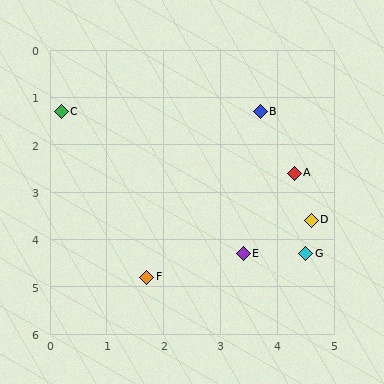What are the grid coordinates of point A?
Point A is at approximately (4.3, 2.6).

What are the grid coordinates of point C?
Point C is at approximately (0.2, 1.3).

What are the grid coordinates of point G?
Point G is at approximately (4.5, 4.3).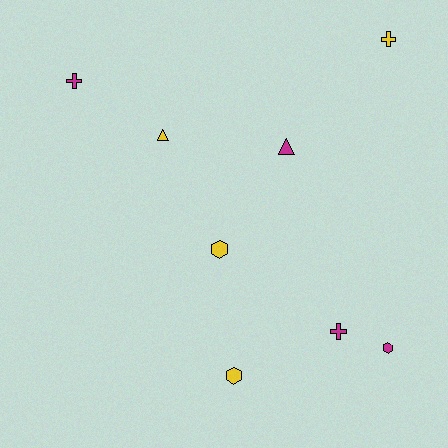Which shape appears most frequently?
Cross, with 3 objects.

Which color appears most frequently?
Magenta, with 4 objects.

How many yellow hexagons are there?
There are 2 yellow hexagons.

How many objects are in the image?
There are 8 objects.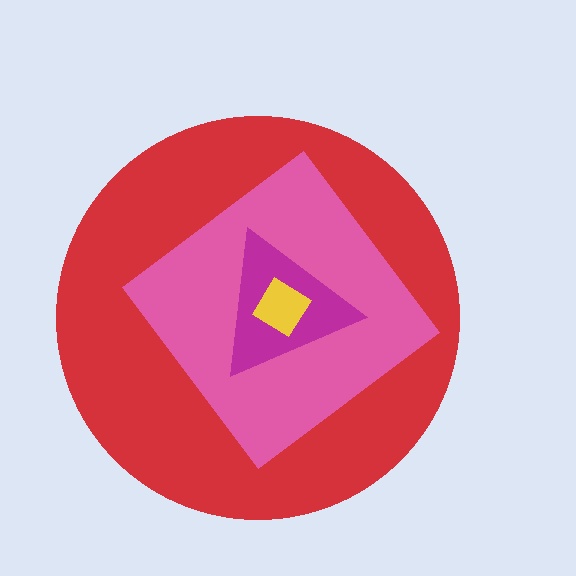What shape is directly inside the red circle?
The pink diamond.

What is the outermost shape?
The red circle.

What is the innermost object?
The yellow diamond.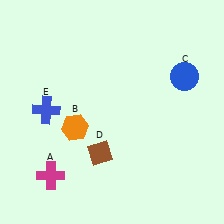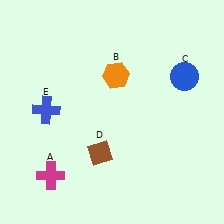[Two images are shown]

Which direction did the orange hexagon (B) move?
The orange hexagon (B) moved up.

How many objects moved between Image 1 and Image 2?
1 object moved between the two images.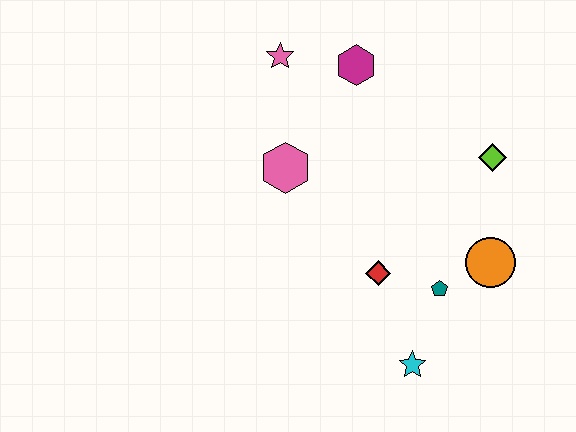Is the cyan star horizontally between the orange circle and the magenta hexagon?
Yes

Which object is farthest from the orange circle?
The pink star is farthest from the orange circle.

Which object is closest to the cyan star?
The teal pentagon is closest to the cyan star.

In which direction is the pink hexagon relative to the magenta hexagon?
The pink hexagon is below the magenta hexagon.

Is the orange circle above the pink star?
No